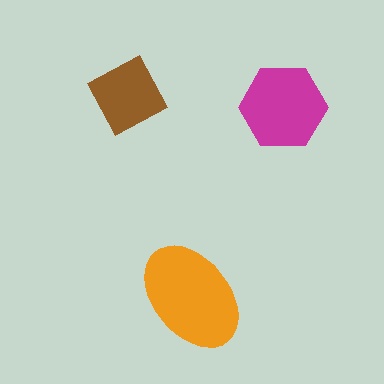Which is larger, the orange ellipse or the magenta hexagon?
The orange ellipse.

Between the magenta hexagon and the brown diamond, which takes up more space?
The magenta hexagon.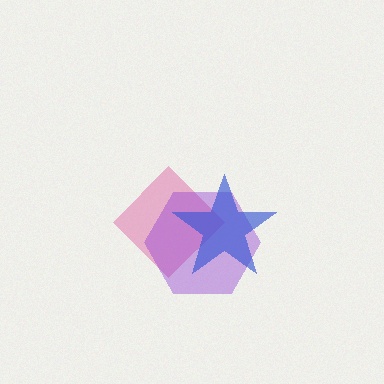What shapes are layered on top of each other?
The layered shapes are: a pink diamond, a purple hexagon, a blue star.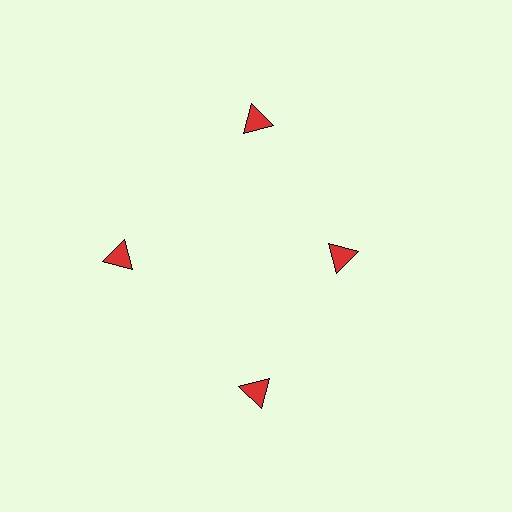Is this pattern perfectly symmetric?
No. The 4 red triangles are arranged in a ring, but one element near the 3 o'clock position is pulled inward toward the center, breaking the 4-fold rotational symmetry.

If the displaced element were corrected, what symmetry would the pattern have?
It would have 4-fold rotational symmetry — the pattern would map onto itself every 90 degrees.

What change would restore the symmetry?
The symmetry would be restored by moving it outward, back onto the ring so that all 4 triangles sit at equal angles and equal distance from the center.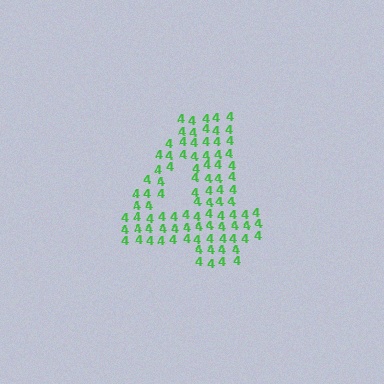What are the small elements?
The small elements are digit 4's.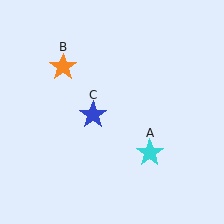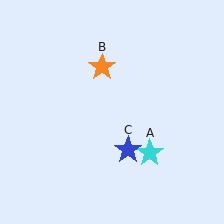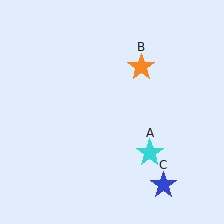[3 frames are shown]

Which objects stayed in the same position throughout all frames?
Cyan star (object A) remained stationary.